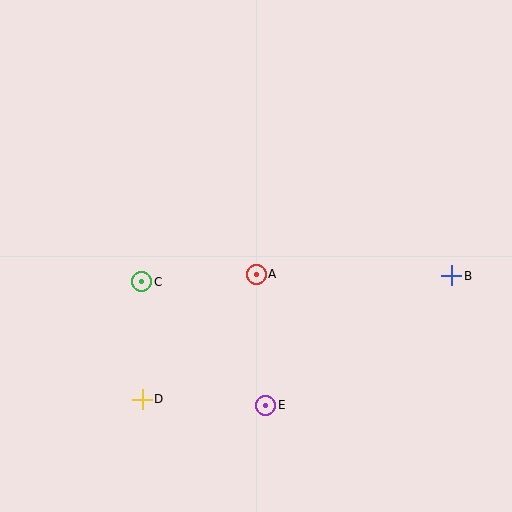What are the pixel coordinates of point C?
Point C is at (142, 282).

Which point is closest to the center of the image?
Point A at (256, 274) is closest to the center.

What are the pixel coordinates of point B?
Point B is at (452, 276).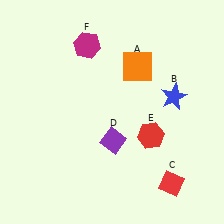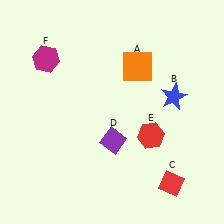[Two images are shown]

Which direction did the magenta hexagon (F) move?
The magenta hexagon (F) moved left.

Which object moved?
The magenta hexagon (F) moved left.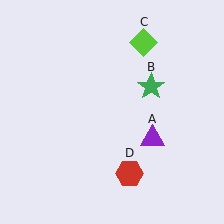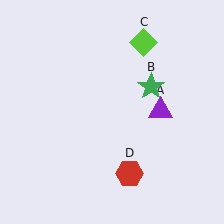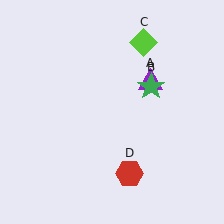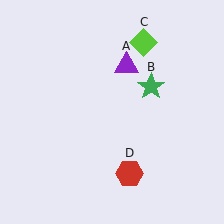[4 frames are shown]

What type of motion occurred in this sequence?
The purple triangle (object A) rotated counterclockwise around the center of the scene.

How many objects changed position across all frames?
1 object changed position: purple triangle (object A).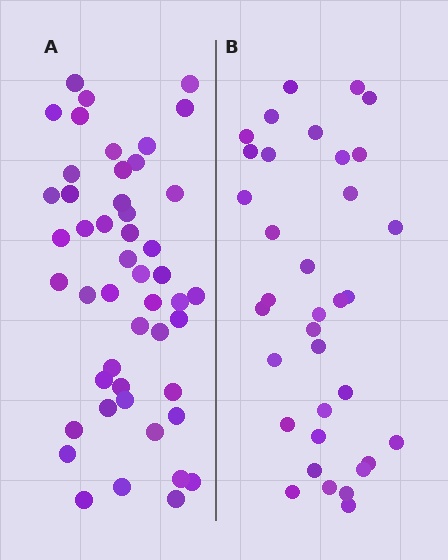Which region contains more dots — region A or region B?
Region A (the left region) has more dots.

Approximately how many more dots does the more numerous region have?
Region A has approximately 15 more dots than region B.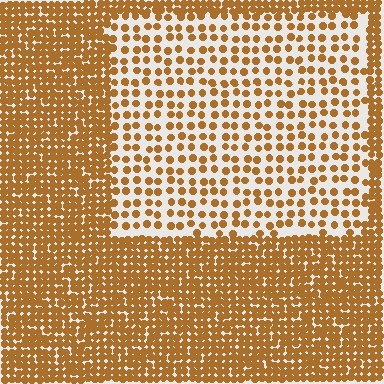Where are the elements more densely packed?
The elements are more densely packed outside the rectangle boundary.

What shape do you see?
I see a rectangle.